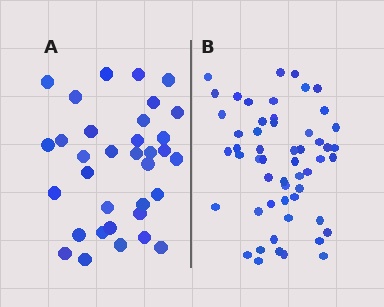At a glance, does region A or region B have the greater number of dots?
Region B (the right region) has more dots.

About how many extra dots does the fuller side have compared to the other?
Region B has approximately 20 more dots than region A.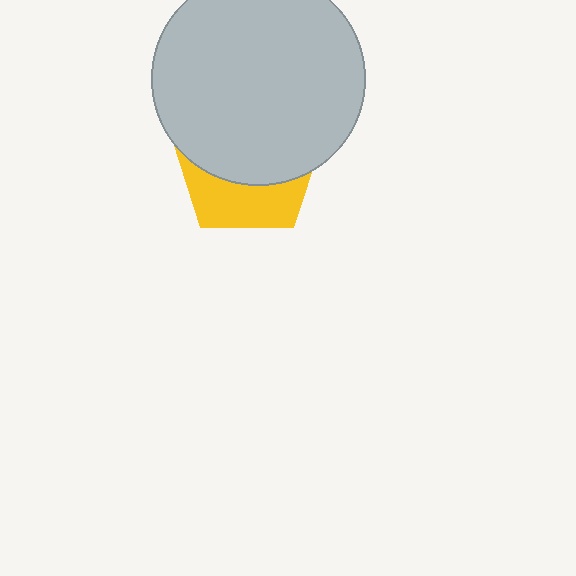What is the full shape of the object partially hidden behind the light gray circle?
The partially hidden object is a yellow pentagon.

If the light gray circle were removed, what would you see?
You would see the complete yellow pentagon.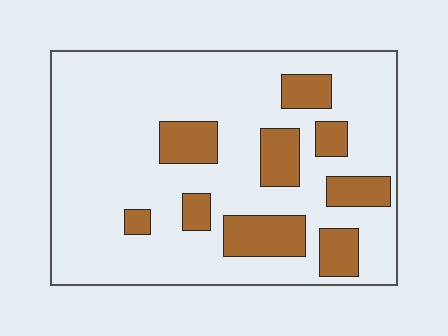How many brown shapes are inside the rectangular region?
9.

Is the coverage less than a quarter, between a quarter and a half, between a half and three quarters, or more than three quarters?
Less than a quarter.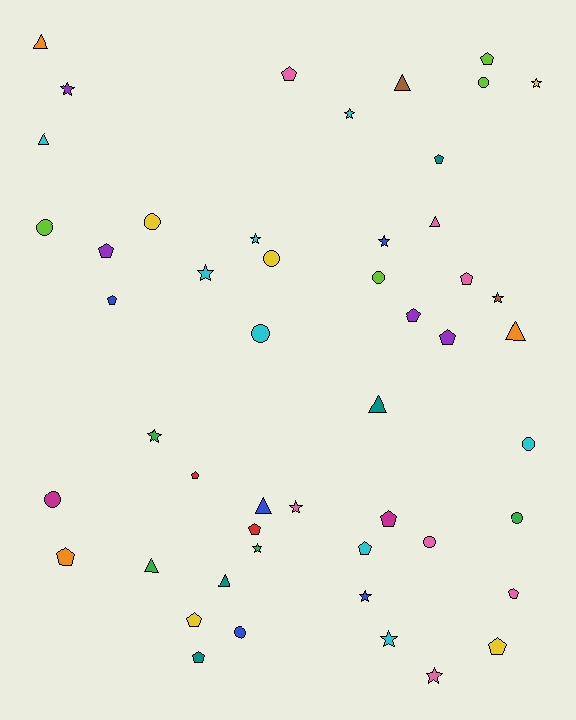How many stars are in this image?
There are 13 stars.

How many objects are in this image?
There are 50 objects.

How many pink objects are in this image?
There are 7 pink objects.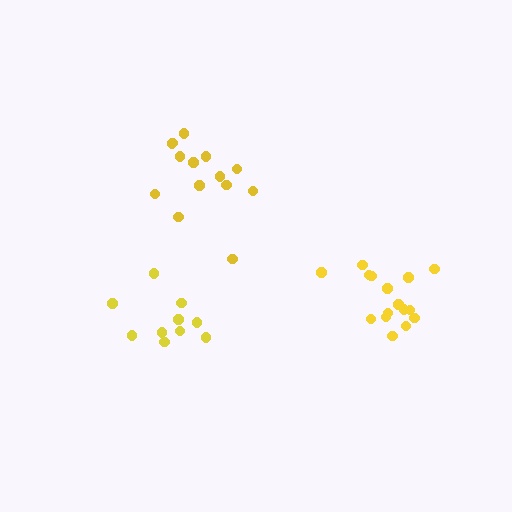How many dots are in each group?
Group 1: 16 dots, Group 2: 14 dots, Group 3: 10 dots (40 total).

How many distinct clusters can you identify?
There are 3 distinct clusters.